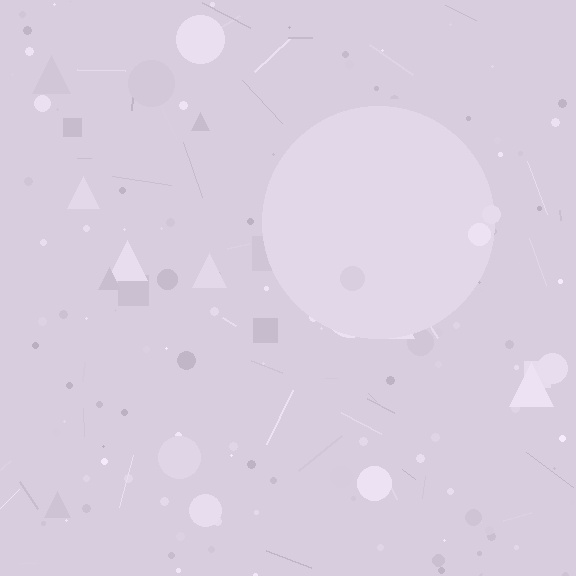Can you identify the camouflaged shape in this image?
The camouflaged shape is a circle.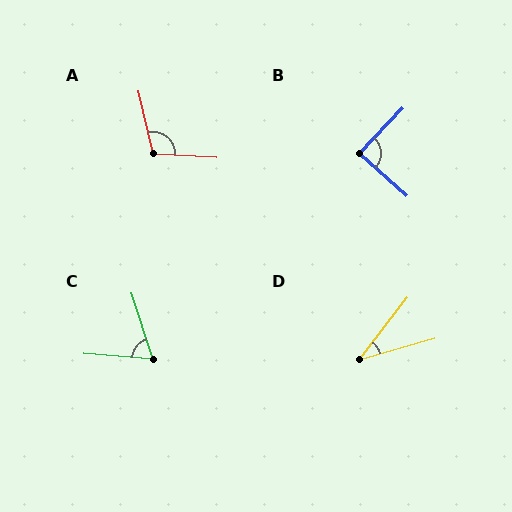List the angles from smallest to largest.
D (36°), C (68°), B (88°), A (106°).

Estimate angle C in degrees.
Approximately 68 degrees.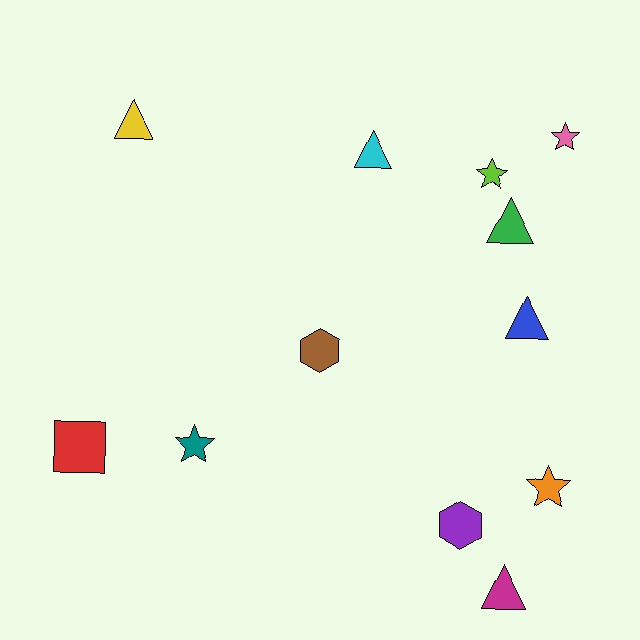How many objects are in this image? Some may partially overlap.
There are 12 objects.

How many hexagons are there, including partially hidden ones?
There are 2 hexagons.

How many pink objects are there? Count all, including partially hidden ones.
There is 1 pink object.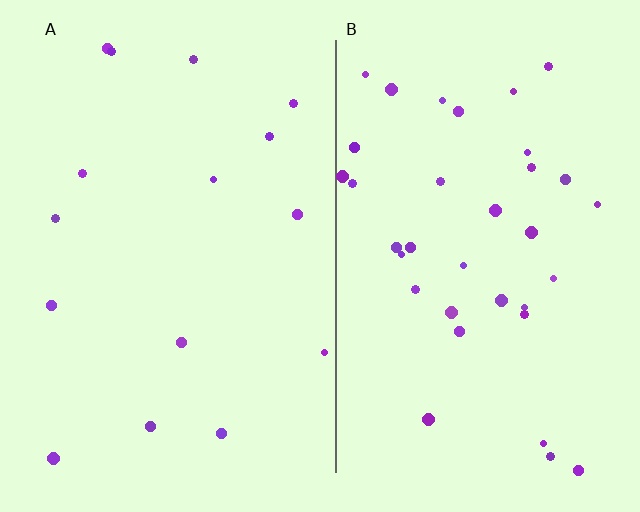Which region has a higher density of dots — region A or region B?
B (the right).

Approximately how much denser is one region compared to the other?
Approximately 2.3× — region B over region A.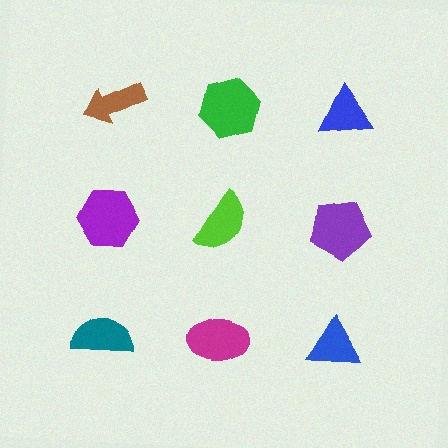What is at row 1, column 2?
A green hexagon.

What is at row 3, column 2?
A magenta ellipse.